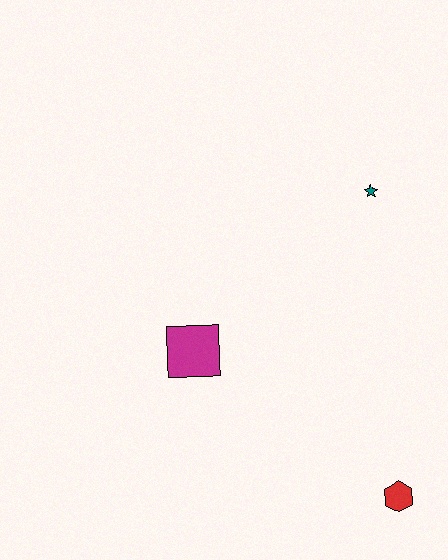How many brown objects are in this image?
There are no brown objects.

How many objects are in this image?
There are 3 objects.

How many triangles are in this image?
There are no triangles.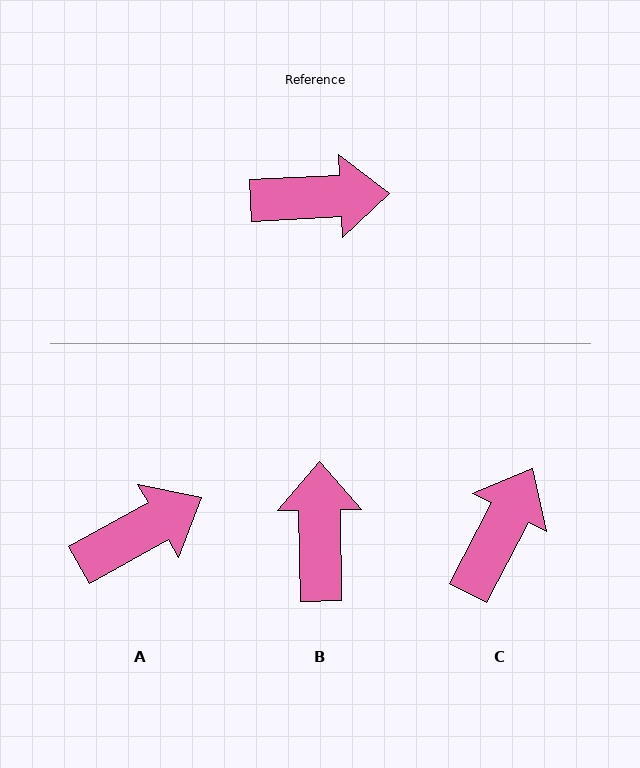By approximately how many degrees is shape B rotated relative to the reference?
Approximately 88 degrees counter-clockwise.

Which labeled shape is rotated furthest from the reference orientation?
B, about 88 degrees away.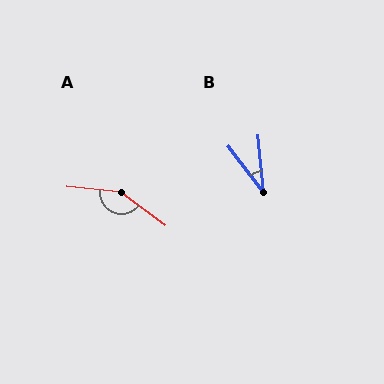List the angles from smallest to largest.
B (32°), A (149°).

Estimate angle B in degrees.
Approximately 32 degrees.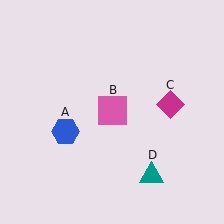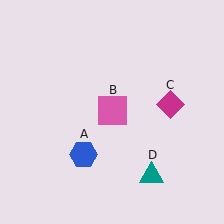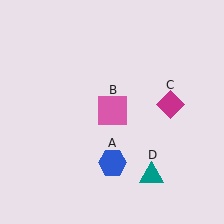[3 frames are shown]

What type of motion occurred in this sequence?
The blue hexagon (object A) rotated counterclockwise around the center of the scene.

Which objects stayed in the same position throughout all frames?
Pink square (object B) and magenta diamond (object C) and teal triangle (object D) remained stationary.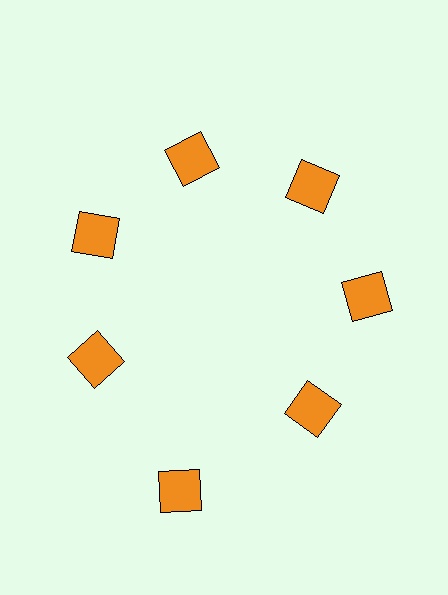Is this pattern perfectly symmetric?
No. The 7 orange squares are arranged in a ring, but one element near the 6 o'clock position is pushed outward from the center, breaking the 7-fold rotational symmetry.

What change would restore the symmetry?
The symmetry would be restored by moving it inward, back onto the ring so that all 7 squares sit at equal angles and equal distance from the center.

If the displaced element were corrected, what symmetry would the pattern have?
It would have 7-fold rotational symmetry — the pattern would map onto itself every 51 degrees.